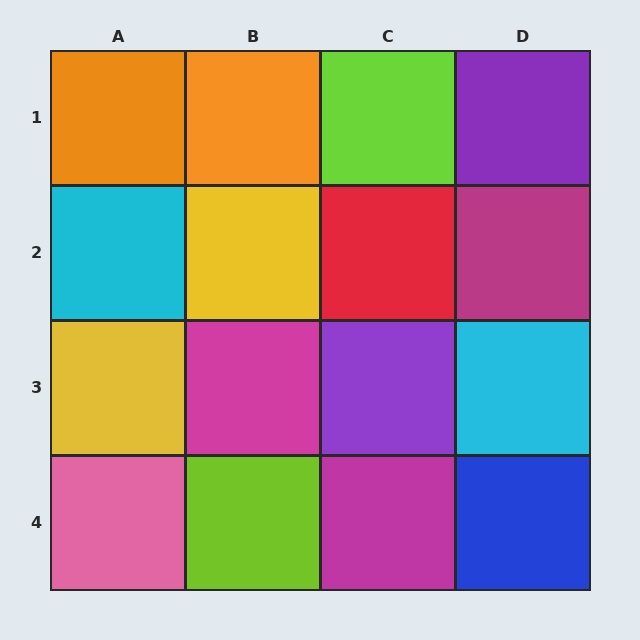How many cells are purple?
2 cells are purple.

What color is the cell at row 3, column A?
Yellow.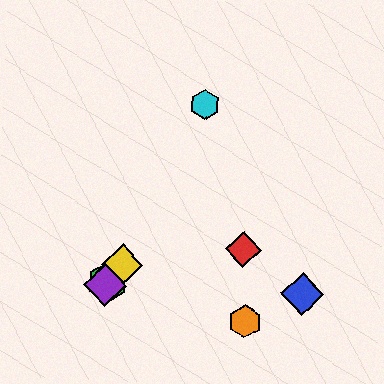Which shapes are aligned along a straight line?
The green hexagon, the yellow diamond, the purple diamond are aligned along a straight line.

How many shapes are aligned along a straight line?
3 shapes (the green hexagon, the yellow diamond, the purple diamond) are aligned along a straight line.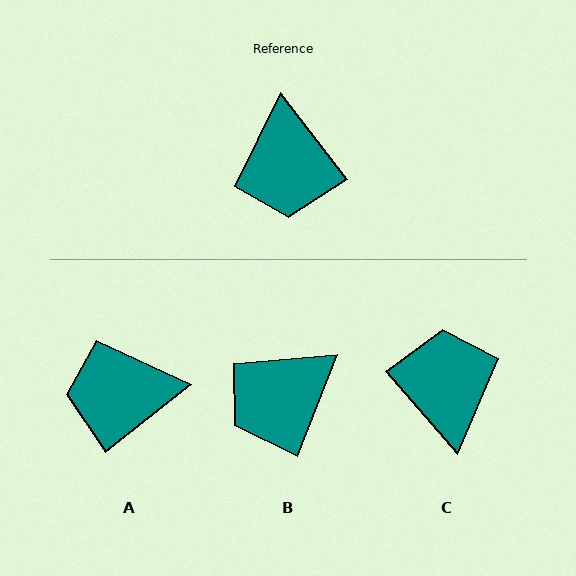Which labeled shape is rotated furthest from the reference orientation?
C, about 177 degrees away.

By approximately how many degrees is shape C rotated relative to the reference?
Approximately 177 degrees clockwise.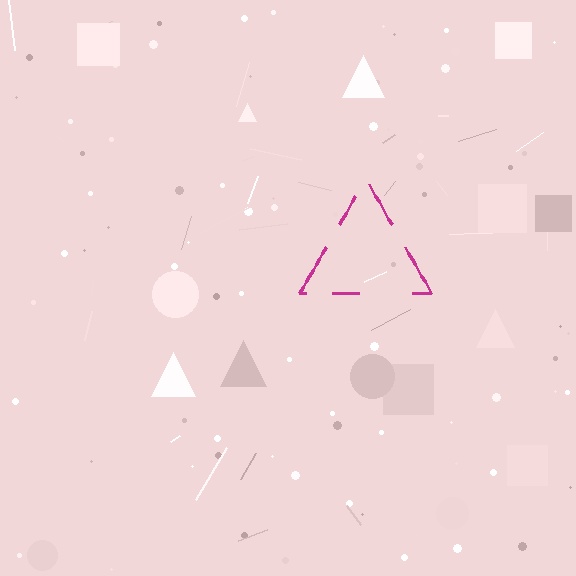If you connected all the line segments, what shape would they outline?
They would outline a triangle.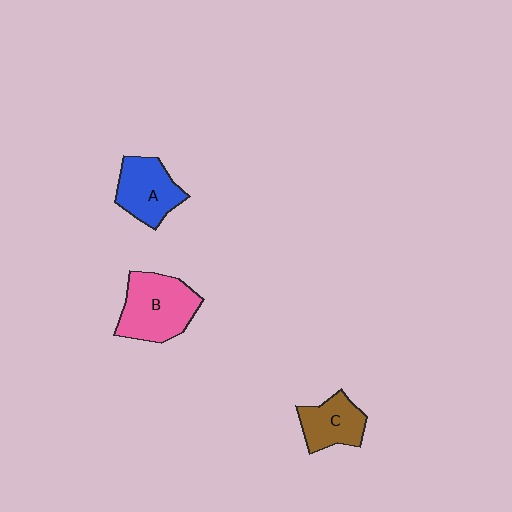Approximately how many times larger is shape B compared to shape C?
Approximately 1.5 times.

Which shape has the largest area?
Shape B (pink).